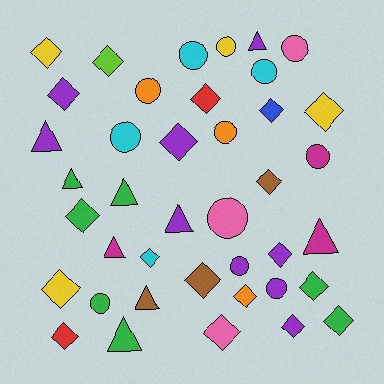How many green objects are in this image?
There are 7 green objects.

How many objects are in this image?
There are 40 objects.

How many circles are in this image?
There are 12 circles.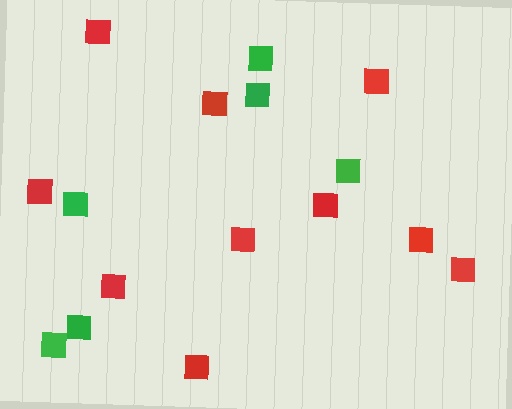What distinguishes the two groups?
There are 2 groups: one group of green squares (6) and one group of red squares (10).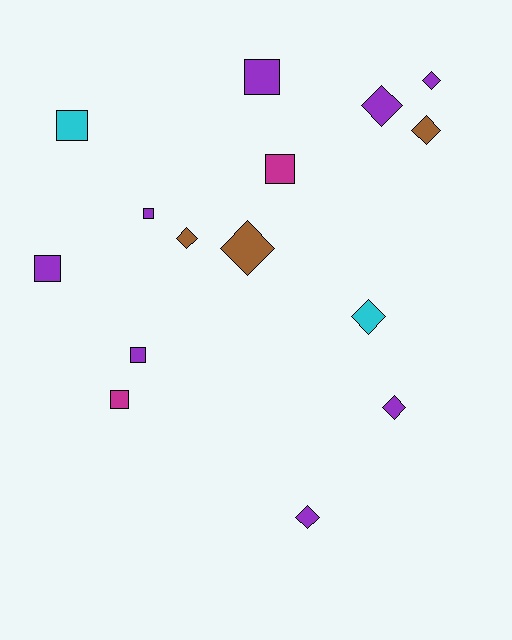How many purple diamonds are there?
There are 4 purple diamonds.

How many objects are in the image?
There are 15 objects.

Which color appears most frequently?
Purple, with 8 objects.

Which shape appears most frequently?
Diamond, with 8 objects.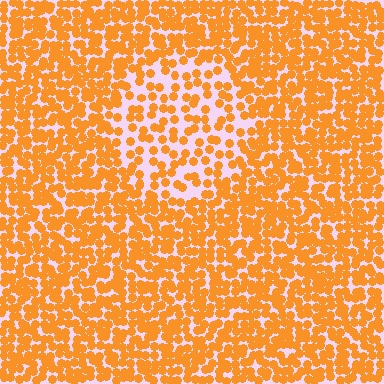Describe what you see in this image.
The image contains small orange elements arranged at two different densities. A circle-shaped region is visible where the elements are less densely packed than the surrounding area.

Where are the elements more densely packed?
The elements are more densely packed outside the circle boundary.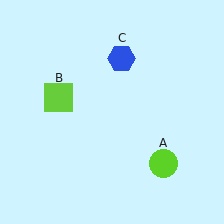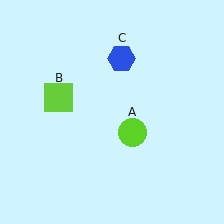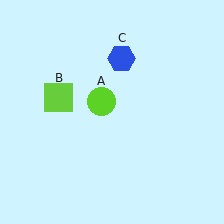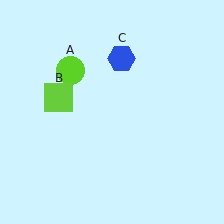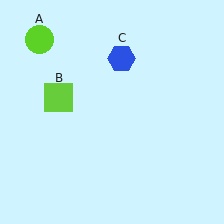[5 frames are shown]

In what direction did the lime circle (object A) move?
The lime circle (object A) moved up and to the left.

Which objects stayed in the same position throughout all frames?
Lime square (object B) and blue hexagon (object C) remained stationary.